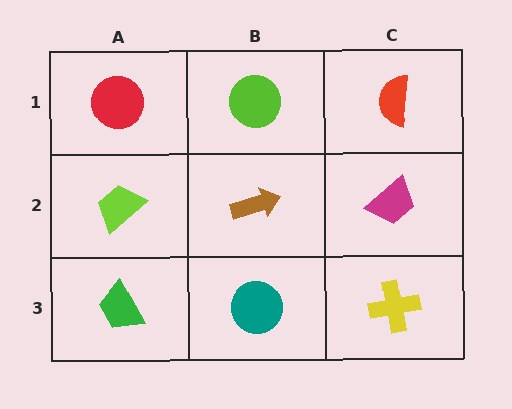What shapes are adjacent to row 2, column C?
A red semicircle (row 1, column C), a yellow cross (row 3, column C), a brown arrow (row 2, column B).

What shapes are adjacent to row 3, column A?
A lime trapezoid (row 2, column A), a teal circle (row 3, column B).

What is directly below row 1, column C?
A magenta trapezoid.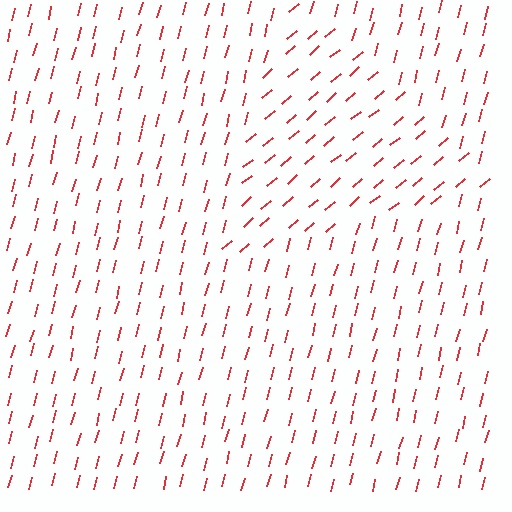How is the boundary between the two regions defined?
The boundary is defined purely by a change in line orientation (approximately 35 degrees difference). All lines are the same color and thickness.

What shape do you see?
I see a triangle.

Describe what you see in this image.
The image is filled with small red line segments. A triangle region in the image has lines oriented differently from the surrounding lines, creating a visible texture boundary.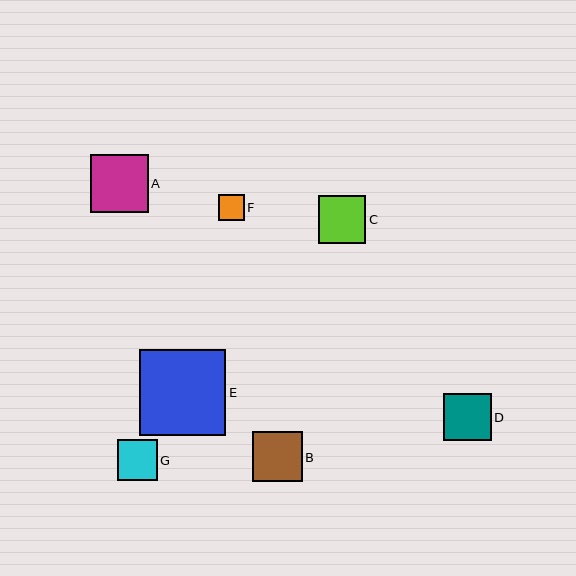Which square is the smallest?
Square F is the smallest with a size of approximately 25 pixels.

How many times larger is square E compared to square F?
Square E is approximately 3.4 times the size of square F.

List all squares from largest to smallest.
From largest to smallest: E, A, B, C, D, G, F.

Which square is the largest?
Square E is the largest with a size of approximately 86 pixels.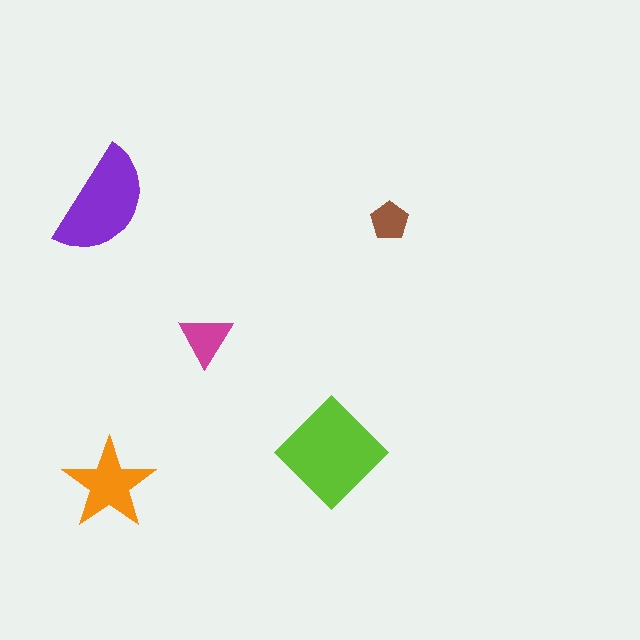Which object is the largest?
The lime diamond.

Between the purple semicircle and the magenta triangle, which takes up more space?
The purple semicircle.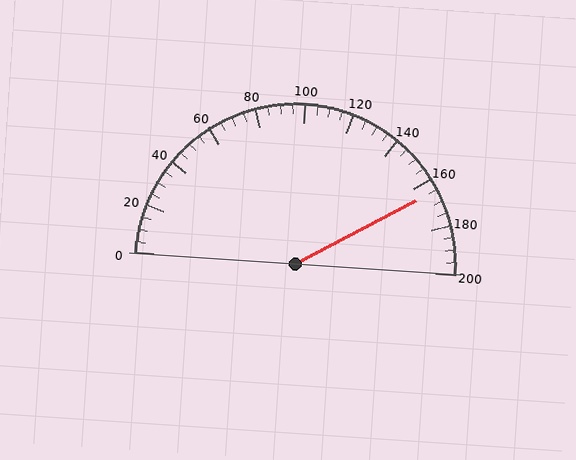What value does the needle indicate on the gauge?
The needle indicates approximately 165.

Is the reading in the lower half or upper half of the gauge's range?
The reading is in the upper half of the range (0 to 200).